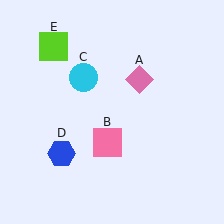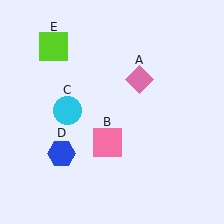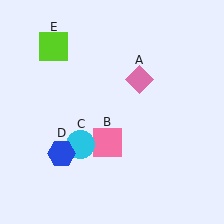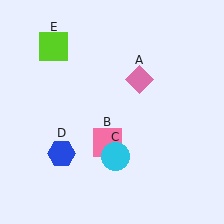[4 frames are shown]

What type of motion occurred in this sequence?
The cyan circle (object C) rotated counterclockwise around the center of the scene.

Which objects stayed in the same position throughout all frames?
Pink diamond (object A) and pink square (object B) and blue hexagon (object D) and lime square (object E) remained stationary.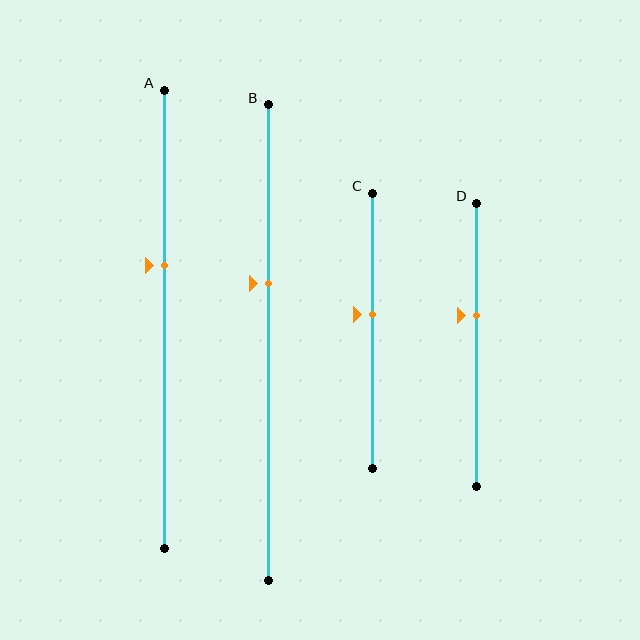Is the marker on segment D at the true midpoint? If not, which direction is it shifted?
No, the marker on segment D is shifted upward by about 10% of the segment length.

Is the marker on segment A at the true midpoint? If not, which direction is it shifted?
No, the marker on segment A is shifted upward by about 12% of the segment length.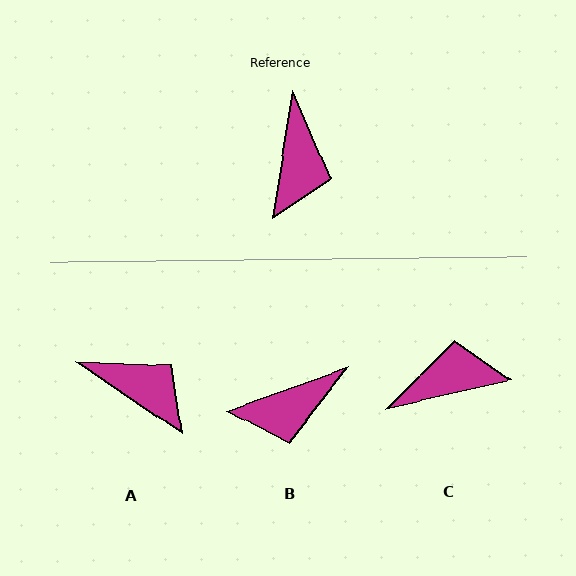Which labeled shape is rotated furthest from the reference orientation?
C, about 112 degrees away.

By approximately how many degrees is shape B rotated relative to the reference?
Approximately 61 degrees clockwise.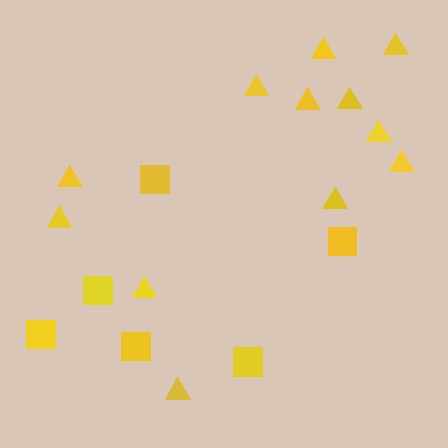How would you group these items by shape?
There are 2 groups: one group of triangles (12) and one group of squares (6).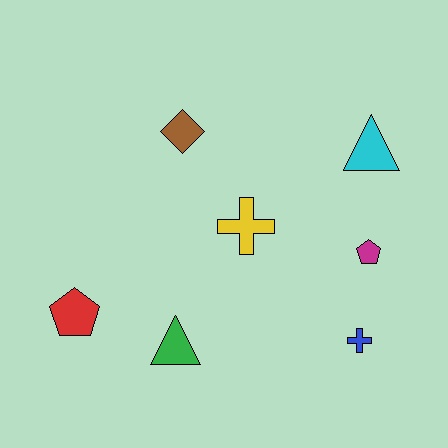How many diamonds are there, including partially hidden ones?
There is 1 diamond.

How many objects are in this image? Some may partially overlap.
There are 7 objects.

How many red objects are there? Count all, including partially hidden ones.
There is 1 red object.